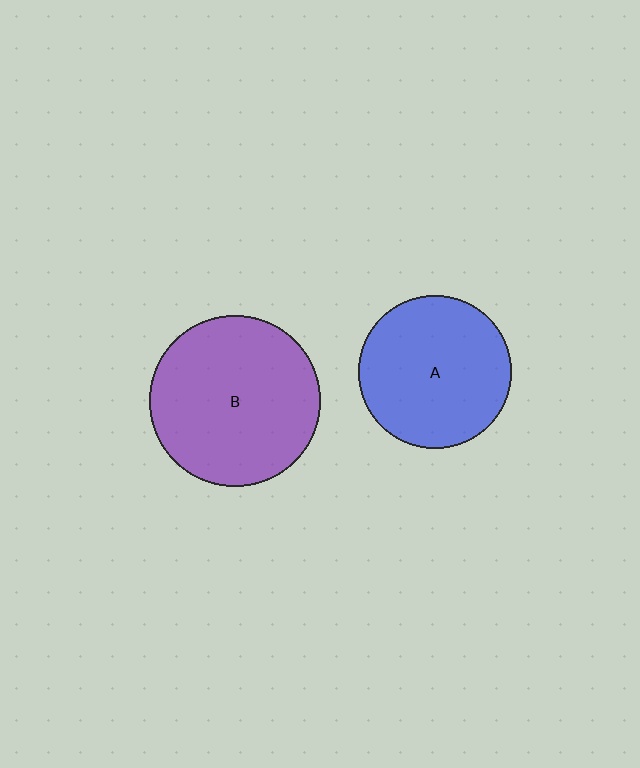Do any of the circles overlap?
No, none of the circles overlap.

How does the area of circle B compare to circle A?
Approximately 1.2 times.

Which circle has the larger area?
Circle B (purple).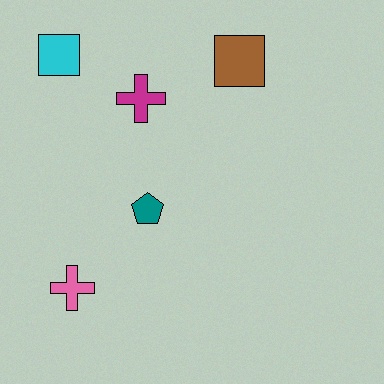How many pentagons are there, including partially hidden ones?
There is 1 pentagon.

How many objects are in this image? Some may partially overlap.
There are 5 objects.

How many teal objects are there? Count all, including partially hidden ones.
There is 1 teal object.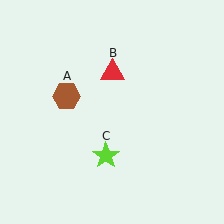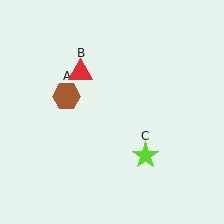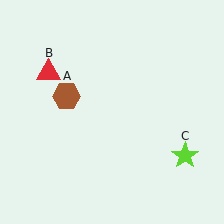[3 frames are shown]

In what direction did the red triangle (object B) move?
The red triangle (object B) moved left.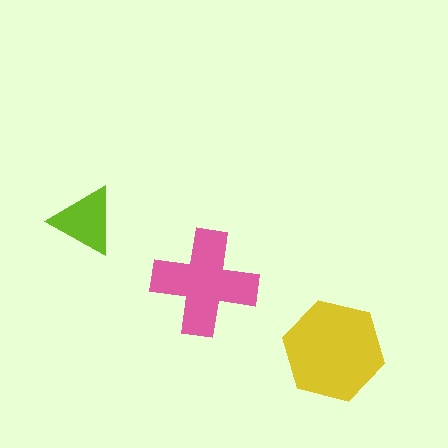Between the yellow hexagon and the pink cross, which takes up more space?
The yellow hexagon.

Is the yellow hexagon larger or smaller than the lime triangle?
Larger.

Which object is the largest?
The yellow hexagon.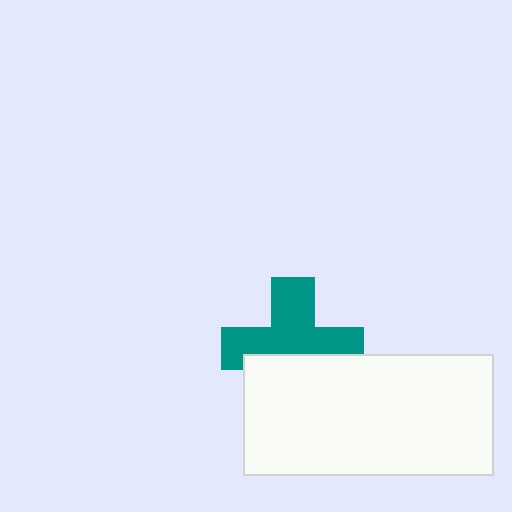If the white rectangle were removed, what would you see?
You would see the complete teal cross.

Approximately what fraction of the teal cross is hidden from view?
Roughly 40% of the teal cross is hidden behind the white rectangle.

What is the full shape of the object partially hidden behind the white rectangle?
The partially hidden object is a teal cross.